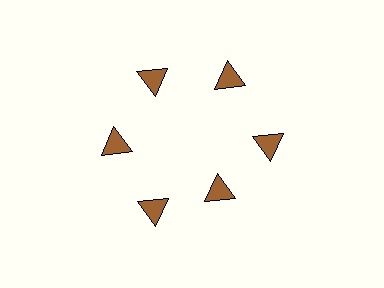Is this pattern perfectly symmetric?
No. The 6 brown triangles are arranged in a ring, but one element near the 5 o'clock position is pulled inward toward the center, breaking the 6-fold rotational symmetry.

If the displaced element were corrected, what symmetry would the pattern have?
It would have 6-fold rotational symmetry — the pattern would map onto itself every 60 degrees.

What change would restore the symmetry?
The symmetry would be restored by moving it outward, back onto the ring so that all 6 triangles sit at equal angles and equal distance from the center.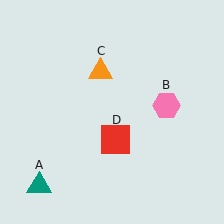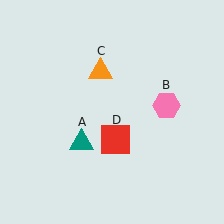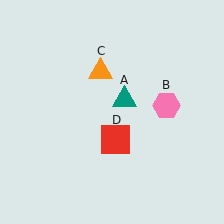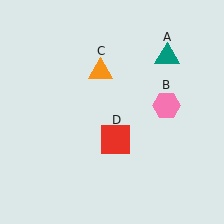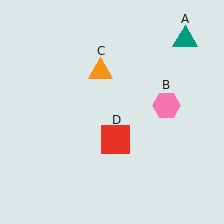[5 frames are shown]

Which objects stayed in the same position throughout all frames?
Pink hexagon (object B) and orange triangle (object C) and red square (object D) remained stationary.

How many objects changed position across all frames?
1 object changed position: teal triangle (object A).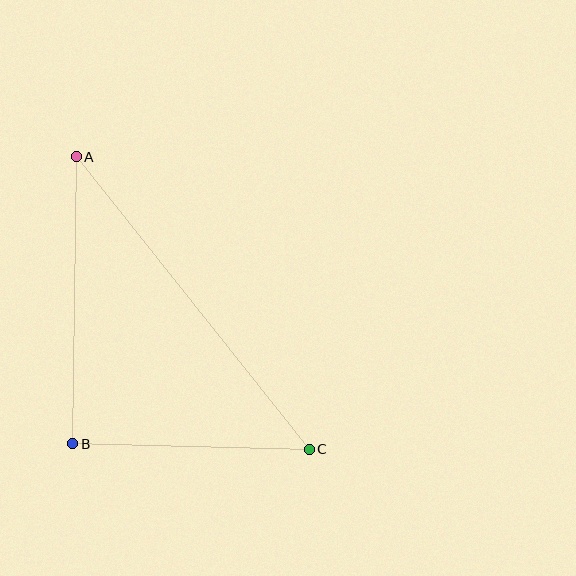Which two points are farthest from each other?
Points A and C are farthest from each other.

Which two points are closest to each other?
Points B and C are closest to each other.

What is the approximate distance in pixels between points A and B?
The distance between A and B is approximately 287 pixels.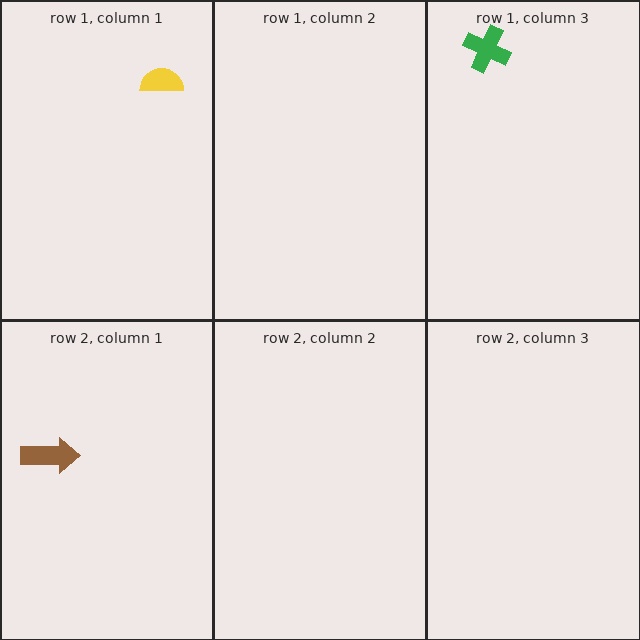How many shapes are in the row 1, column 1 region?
1.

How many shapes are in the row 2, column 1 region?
1.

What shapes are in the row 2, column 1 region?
The brown arrow.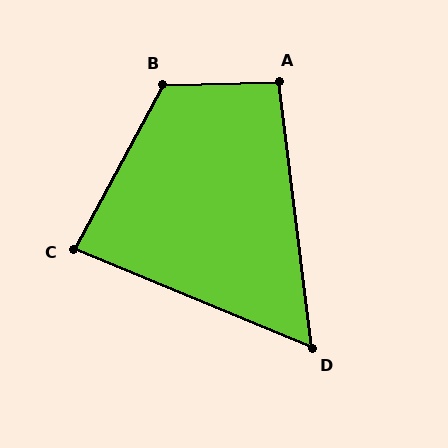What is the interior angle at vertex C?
Approximately 84 degrees (acute).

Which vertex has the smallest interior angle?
D, at approximately 60 degrees.